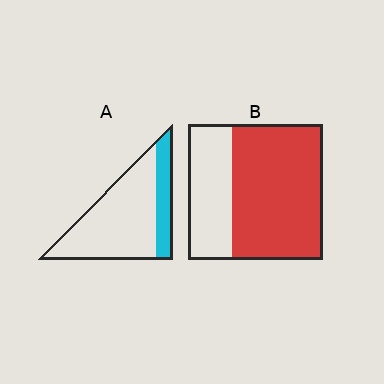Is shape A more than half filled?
No.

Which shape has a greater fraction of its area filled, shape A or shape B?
Shape B.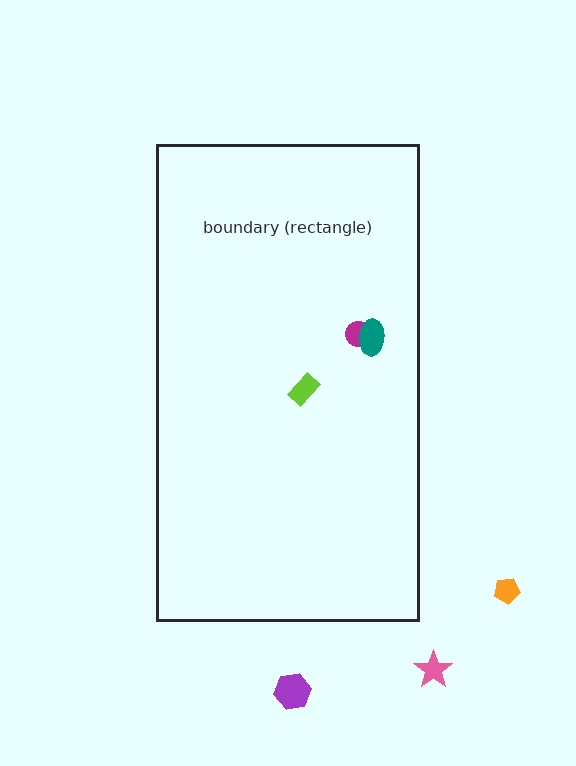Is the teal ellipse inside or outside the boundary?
Inside.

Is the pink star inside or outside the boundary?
Outside.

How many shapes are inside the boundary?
3 inside, 3 outside.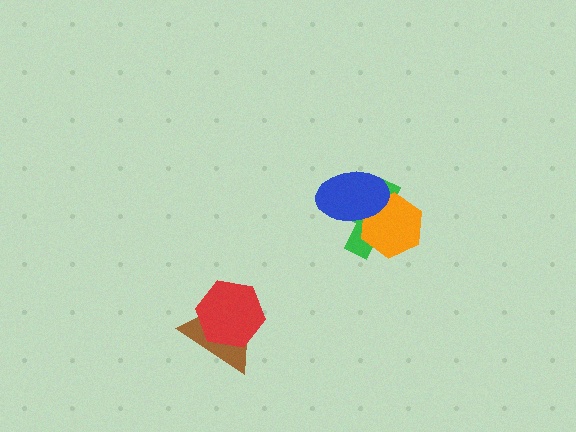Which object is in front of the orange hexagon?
The blue ellipse is in front of the orange hexagon.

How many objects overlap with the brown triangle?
1 object overlaps with the brown triangle.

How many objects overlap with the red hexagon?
1 object overlaps with the red hexagon.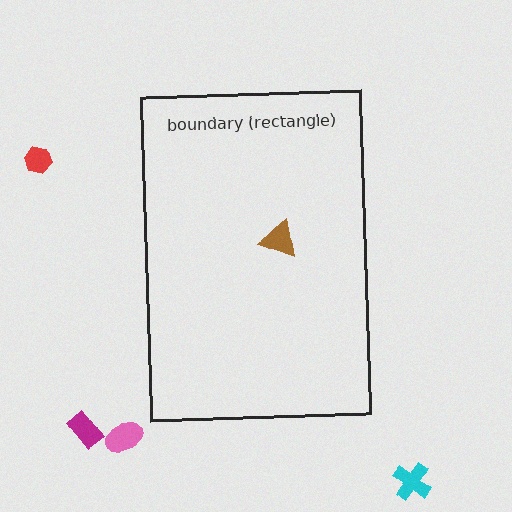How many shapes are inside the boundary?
1 inside, 4 outside.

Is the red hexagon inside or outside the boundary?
Outside.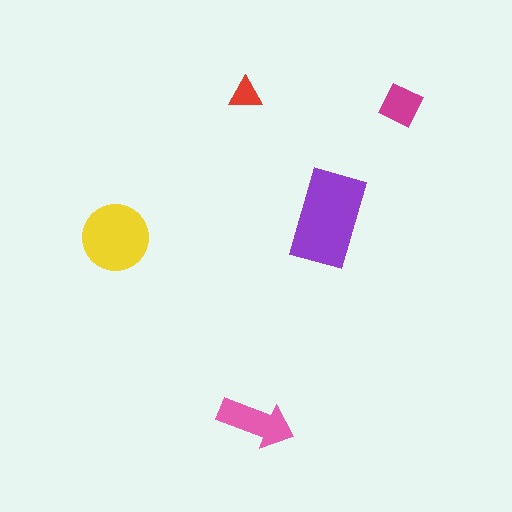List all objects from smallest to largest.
The red triangle, the magenta diamond, the pink arrow, the yellow circle, the purple rectangle.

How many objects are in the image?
There are 5 objects in the image.